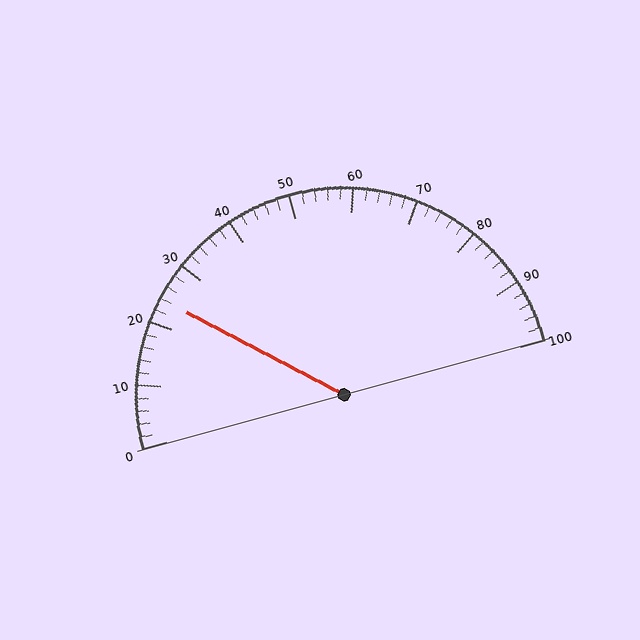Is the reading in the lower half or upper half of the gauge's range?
The reading is in the lower half of the range (0 to 100).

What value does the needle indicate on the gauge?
The needle indicates approximately 24.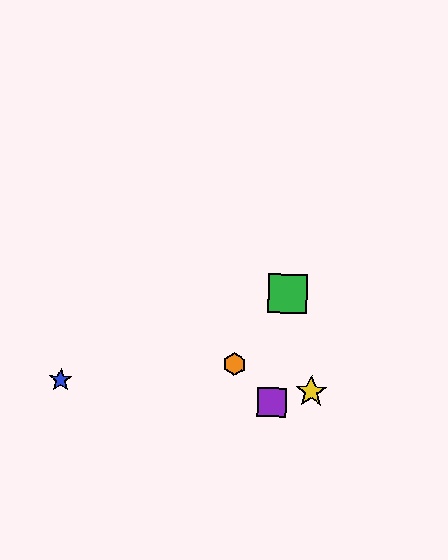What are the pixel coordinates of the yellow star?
The yellow star is at (311, 392).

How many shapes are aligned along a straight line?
3 shapes (the red star, the green square, the orange hexagon) are aligned along a straight line.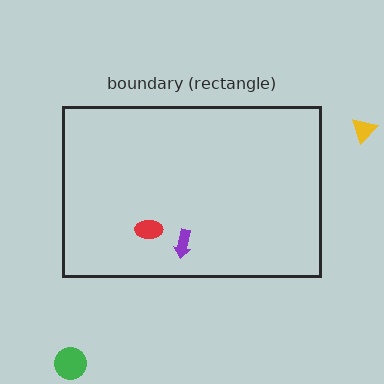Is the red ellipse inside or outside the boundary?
Inside.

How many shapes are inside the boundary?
2 inside, 2 outside.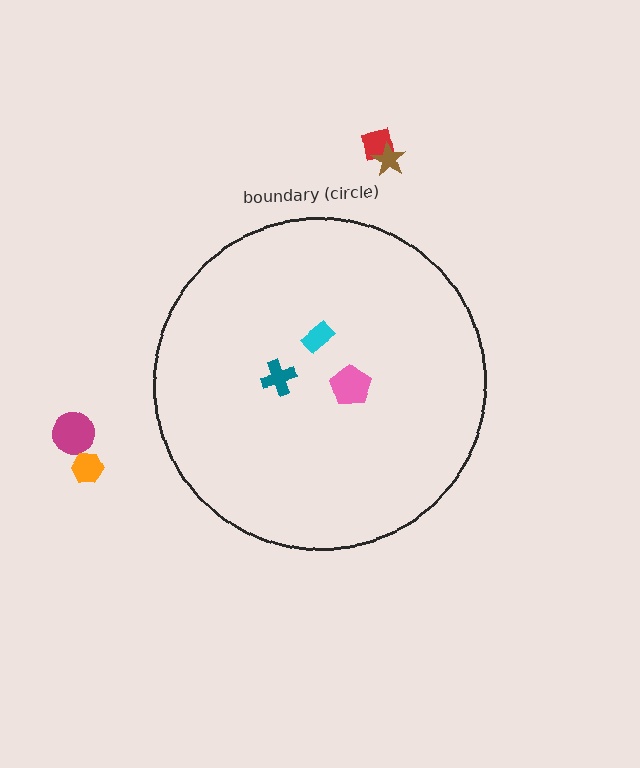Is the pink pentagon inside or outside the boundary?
Inside.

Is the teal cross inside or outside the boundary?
Inside.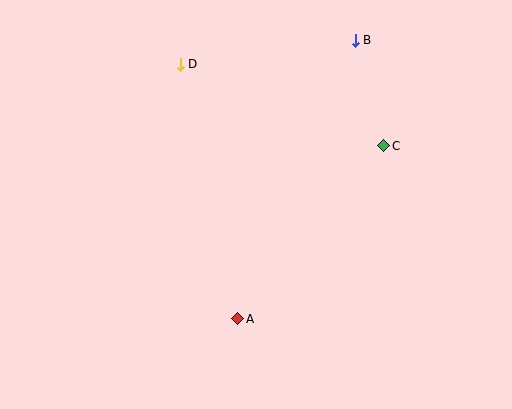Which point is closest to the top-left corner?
Point D is closest to the top-left corner.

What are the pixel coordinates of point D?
Point D is at (180, 64).